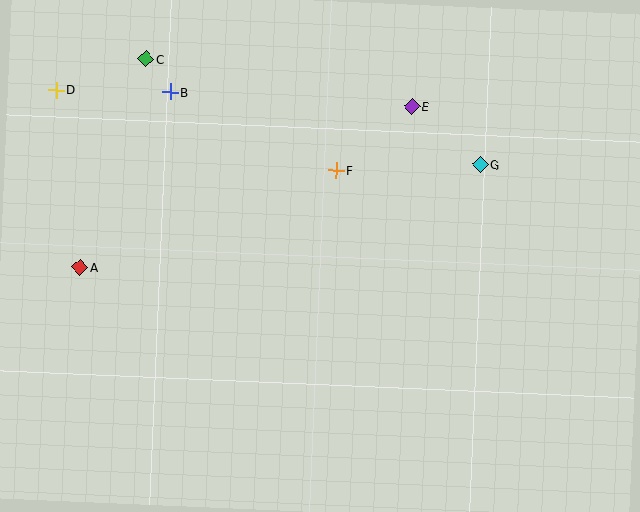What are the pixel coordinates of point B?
Point B is at (170, 92).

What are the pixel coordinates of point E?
Point E is at (412, 107).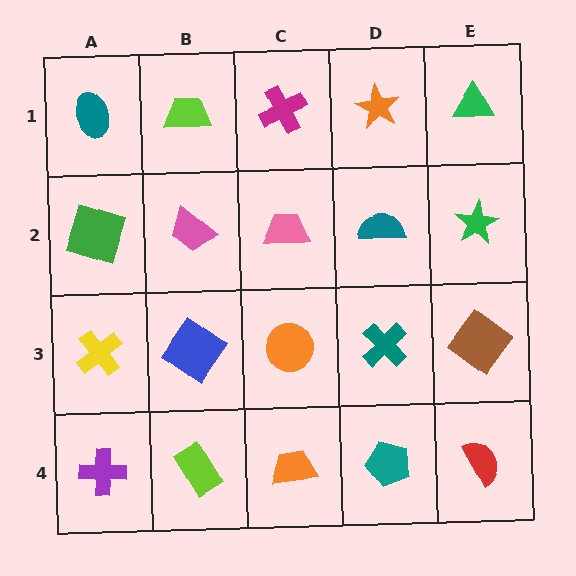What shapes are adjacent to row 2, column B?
A lime trapezoid (row 1, column B), a blue diamond (row 3, column B), a green square (row 2, column A), a pink trapezoid (row 2, column C).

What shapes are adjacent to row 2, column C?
A magenta cross (row 1, column C), an orange circle (row 3, column C), a pink trapezoid (row 2, column B), a teal semicircle (row 2, column D).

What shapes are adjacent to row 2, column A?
A teal ellipse (row 1, column A), a yellow cross (row 3, column A), a pink trapezoid (row 2, column B).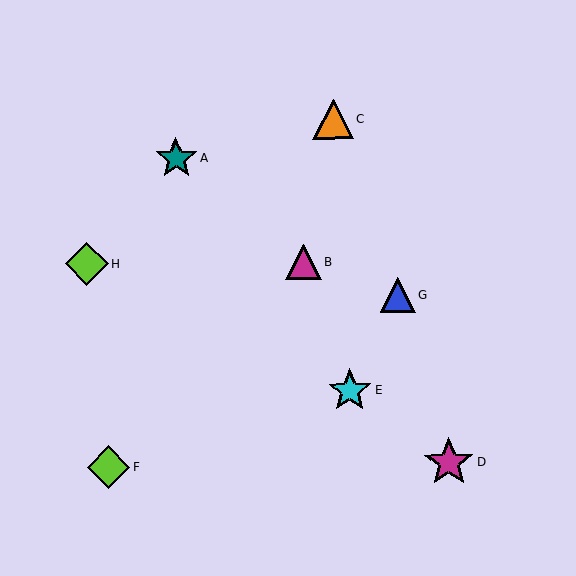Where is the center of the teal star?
The center of the teal star is at (176, 158).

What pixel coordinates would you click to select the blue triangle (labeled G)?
Click at (398, 295) to select the blue triangle G.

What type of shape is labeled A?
Shape A is a teal star.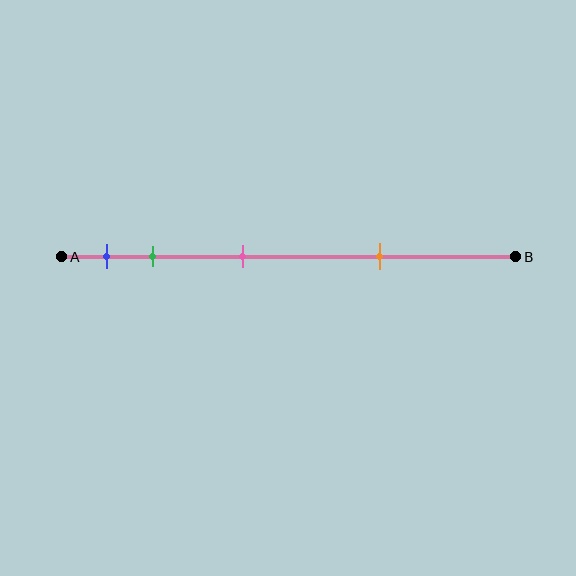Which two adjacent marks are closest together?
The blue and green marks are the closest adjacent pair.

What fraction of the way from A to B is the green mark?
The green mark is approximately 20% (0.2) of the way from A to B.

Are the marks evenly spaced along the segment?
No, the marks are not evenly spaced.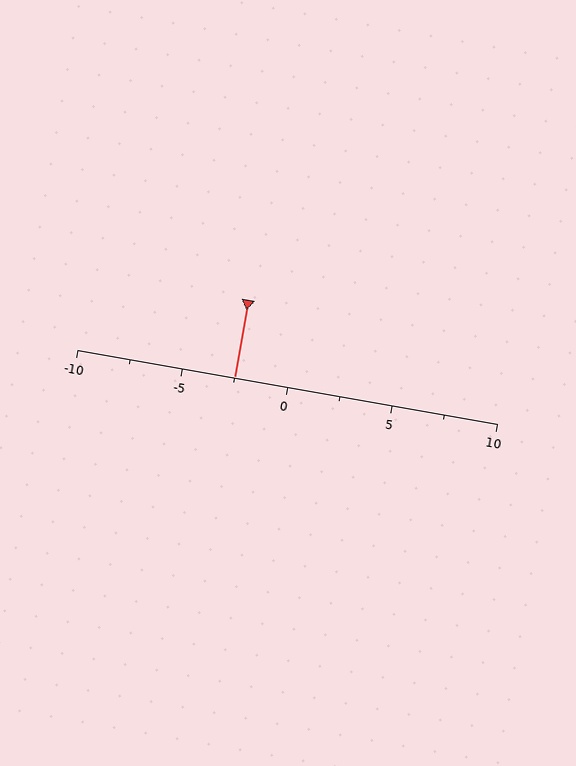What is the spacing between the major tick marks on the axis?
The major ticks are spaced 5 apart.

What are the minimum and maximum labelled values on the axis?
The axis runs from -10 to 10.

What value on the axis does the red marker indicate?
The marker indicates approximately -2.5.